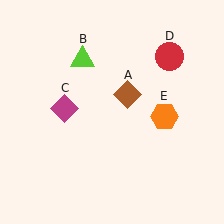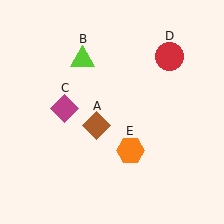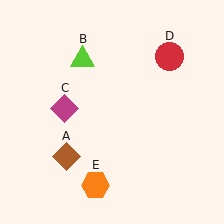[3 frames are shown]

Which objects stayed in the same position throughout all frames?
Lime triangle (object B) and magenta diamond (object C) and red circle (object D) remained stationary.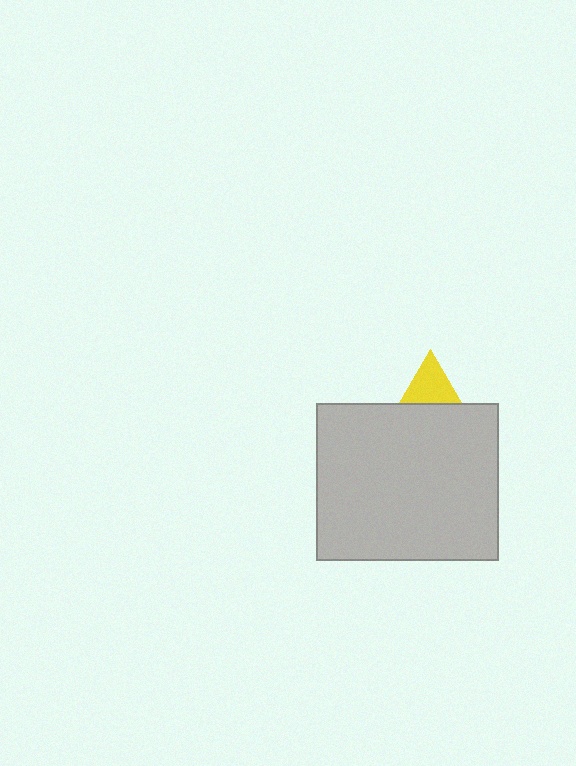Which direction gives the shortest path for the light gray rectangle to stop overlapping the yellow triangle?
Moving down gives the shortest separation.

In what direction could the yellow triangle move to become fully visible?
The yellow triangle could move up. That would shift it out from behind the light gray rectangle entirely.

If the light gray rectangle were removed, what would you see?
You would see the complete yellow triangle.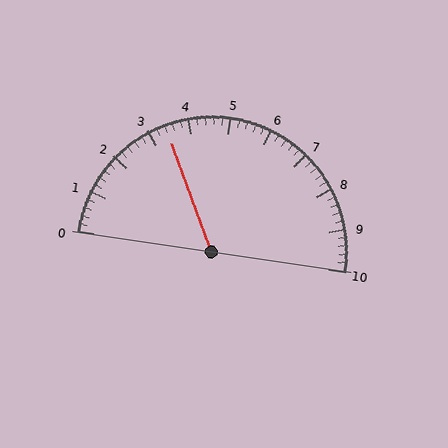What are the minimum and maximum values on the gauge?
The gauge ranges from 0 to 10.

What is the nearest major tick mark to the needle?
The nearest major tick mark is 3.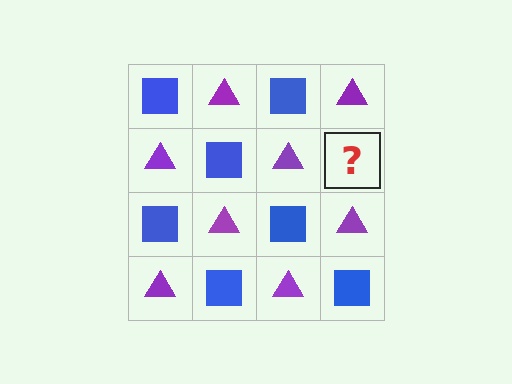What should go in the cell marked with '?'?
The missing cell should contain a blue square.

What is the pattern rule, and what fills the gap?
The rule is that it alternates blue square and purple triangle in a checkerboard pattern. The gap should be filled with a blue square.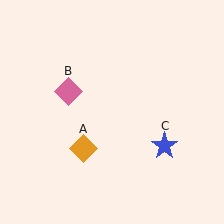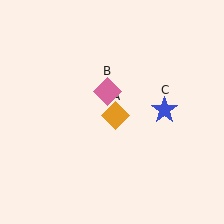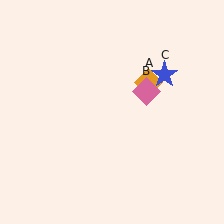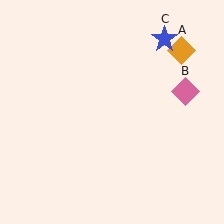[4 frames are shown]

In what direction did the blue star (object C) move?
The blue star (object C) moved up.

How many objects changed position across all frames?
3 objects changed position: orange diamond (object A), pink diamond (object B), blue star (object C).